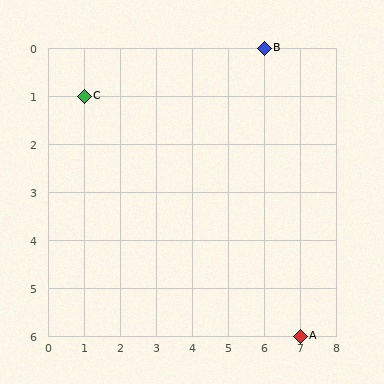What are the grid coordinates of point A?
Point A is at grid coordinates (7, 6).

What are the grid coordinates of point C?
Point C is at grid coordinates (1, 1).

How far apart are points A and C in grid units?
Points A and C are 6 columns and 5 rows apart (about 7.8 grid units diagonally).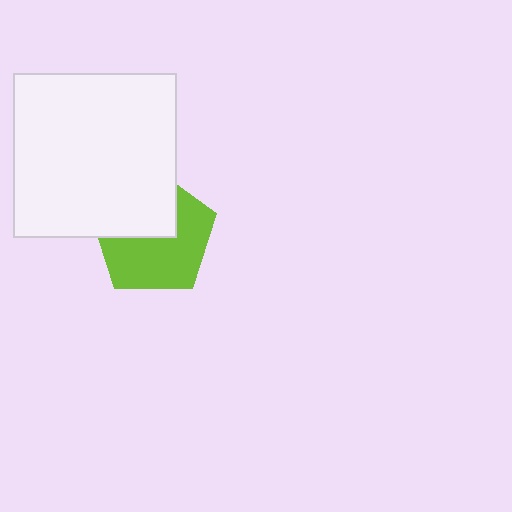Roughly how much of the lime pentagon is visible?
About half of it is visible (roughly 59%).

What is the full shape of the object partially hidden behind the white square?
The partially hidden object is a lime pentagon.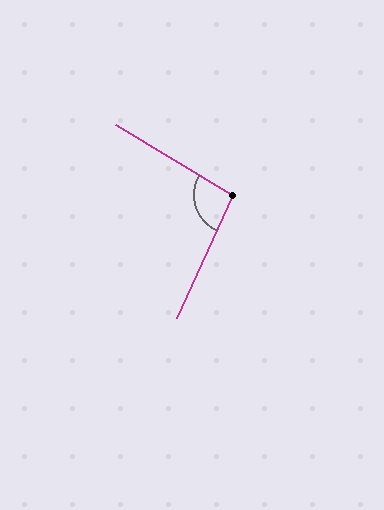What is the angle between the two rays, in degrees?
Approximately 97 degrees.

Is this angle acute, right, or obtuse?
It is obtuse.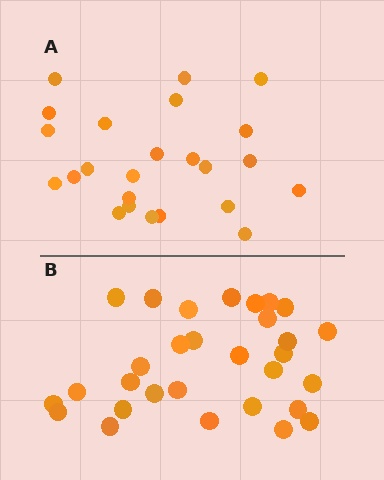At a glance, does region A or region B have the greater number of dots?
Region B (the bottom region) has more dots.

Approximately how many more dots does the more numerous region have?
Region B has about 6 more dots than region A.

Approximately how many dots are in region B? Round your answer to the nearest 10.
About 30 dots.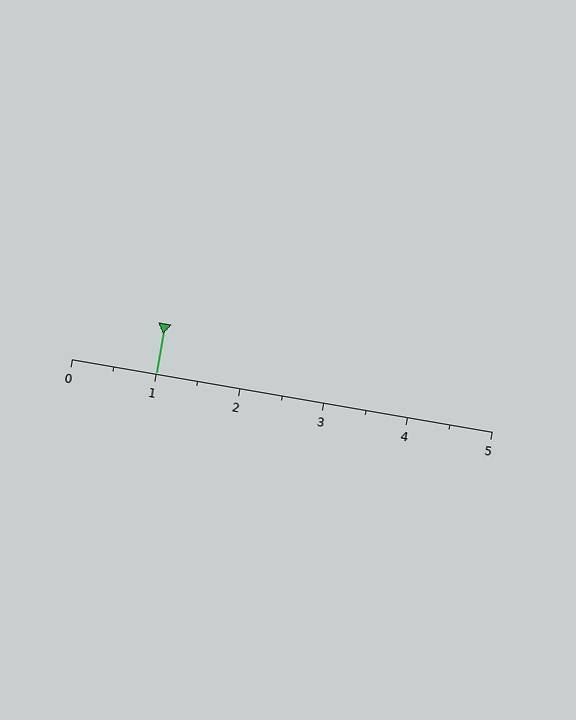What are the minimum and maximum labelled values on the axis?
The axis runs from 0 to 5.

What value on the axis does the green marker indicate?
The marker indicates approximately 1.